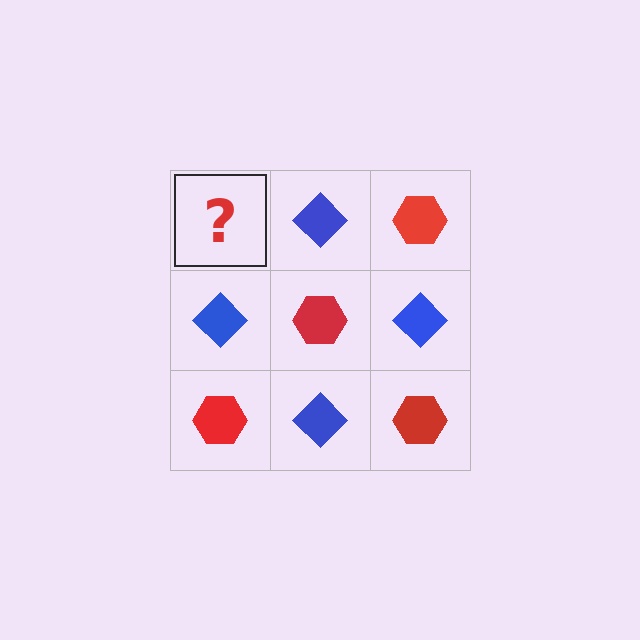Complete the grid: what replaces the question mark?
The question mark should be replaced with a red hexagon.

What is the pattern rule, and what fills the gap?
The rule is that it alternates red hexagon and blue diamond in a checkerboard pattern. The gap should be filled with a red hexagon.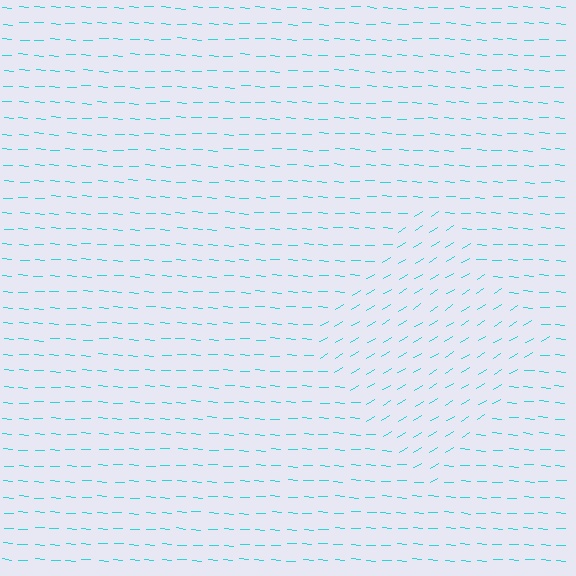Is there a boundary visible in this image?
Yes, there is a texture boundary formed by a change in line orientation.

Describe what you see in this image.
The image is filled with small cyan line segments. A diamond region in the image has lines oriented differently from the surrounding lines, creating a visible texture boundary.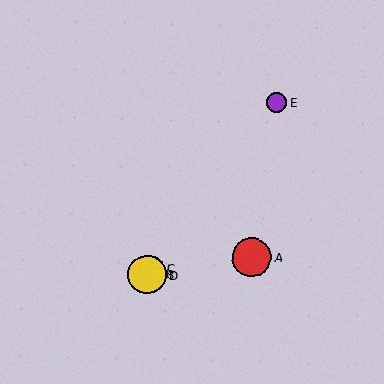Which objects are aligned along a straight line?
Objects B, C, D, E are aligned along a straight line.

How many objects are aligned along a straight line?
4 objects (B, C, D, E) are aligned along a straight line.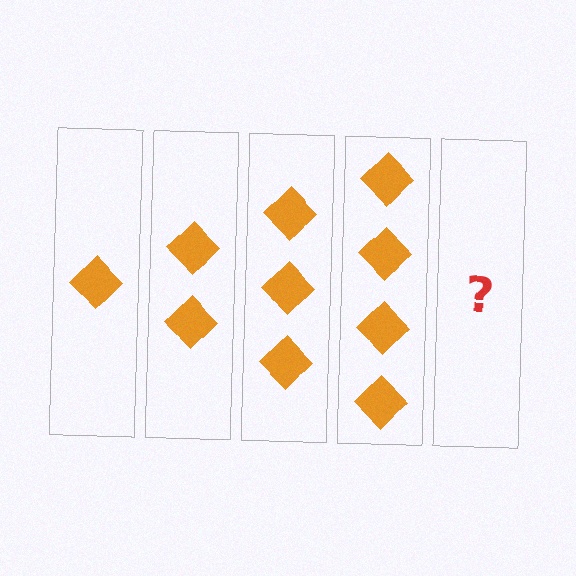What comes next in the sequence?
The next element should be 5 diamonds.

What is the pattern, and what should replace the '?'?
The pattern is that each step adds one more diamond. The '?' should be 5 diamonds.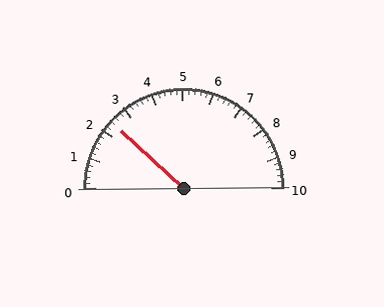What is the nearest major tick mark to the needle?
The nearest major tick mark is 2.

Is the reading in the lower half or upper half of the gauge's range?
The reading is in the lower half of the range (0 to 10).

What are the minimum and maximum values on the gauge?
The gauge ranges from 0 to 10.